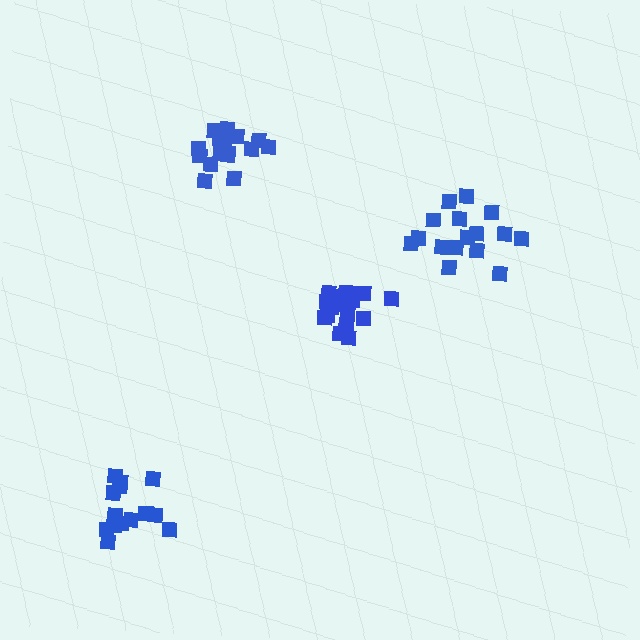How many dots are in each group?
Group 1: 16 dots, Group 2: 17 dots, Group 3: 18 dots, Group 4: 18 dots (69 total).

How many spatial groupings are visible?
There are 4 spatial groupings.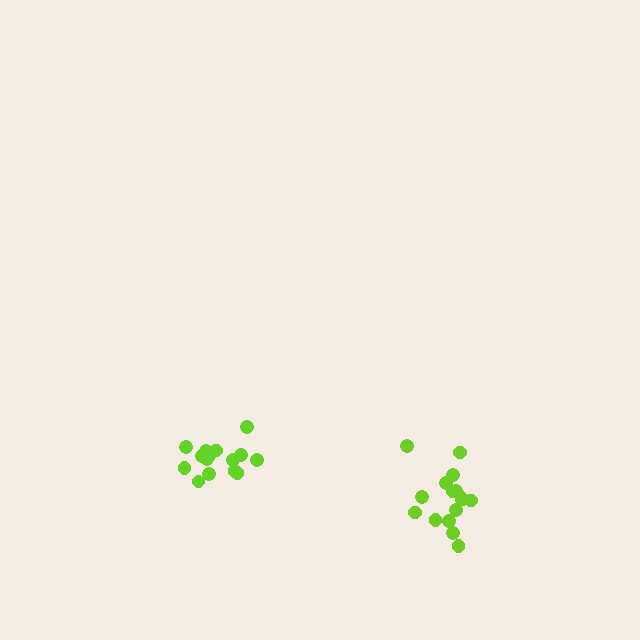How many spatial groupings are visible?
There are 2 spatial groupings.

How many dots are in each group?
Group 1: 15 dots, Group 2: 16 dots (31 total).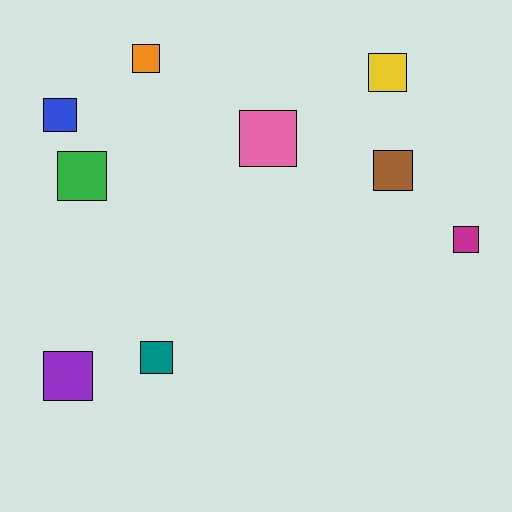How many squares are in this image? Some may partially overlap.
There are 9 squares.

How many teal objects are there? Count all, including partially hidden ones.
There is 1 teal object.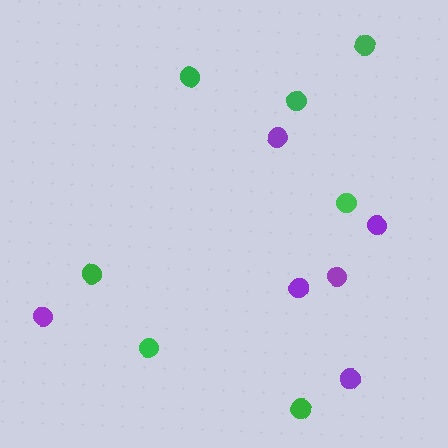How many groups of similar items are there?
There are 2 groups: one group of green circles (7) and one group of purple circles (6).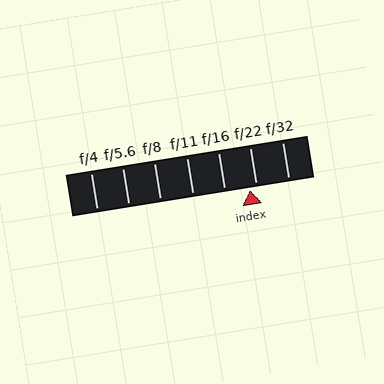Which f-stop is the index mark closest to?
The index mark is closest to f/22.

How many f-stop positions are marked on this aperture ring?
There are 7 f-stop positions marked.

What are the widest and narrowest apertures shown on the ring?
The widest aperture shown is f/4 and the narrowest is f/32.